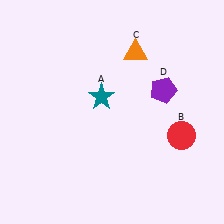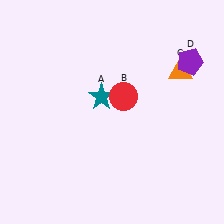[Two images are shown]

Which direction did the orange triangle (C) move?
The orange triangle (C) moved right.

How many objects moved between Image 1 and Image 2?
3 objects moved between the two images.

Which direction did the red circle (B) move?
The red circle (B) moved left.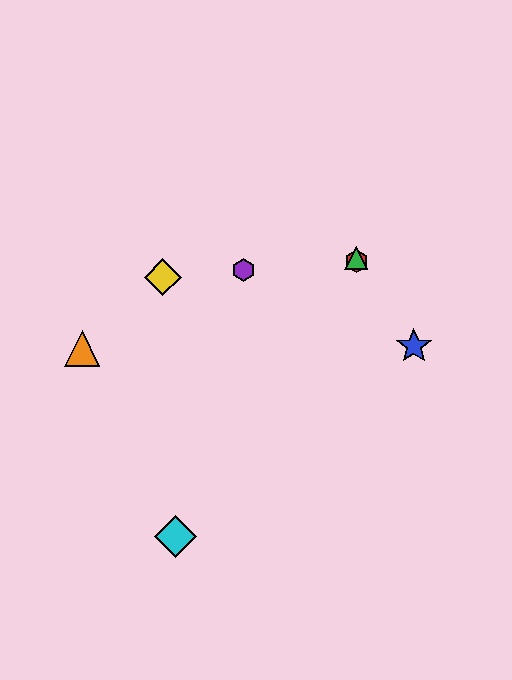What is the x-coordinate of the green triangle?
The green triangle is at x≈356.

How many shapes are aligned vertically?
2 shapes (the red hexagon, the green triangle) are aligned vertically.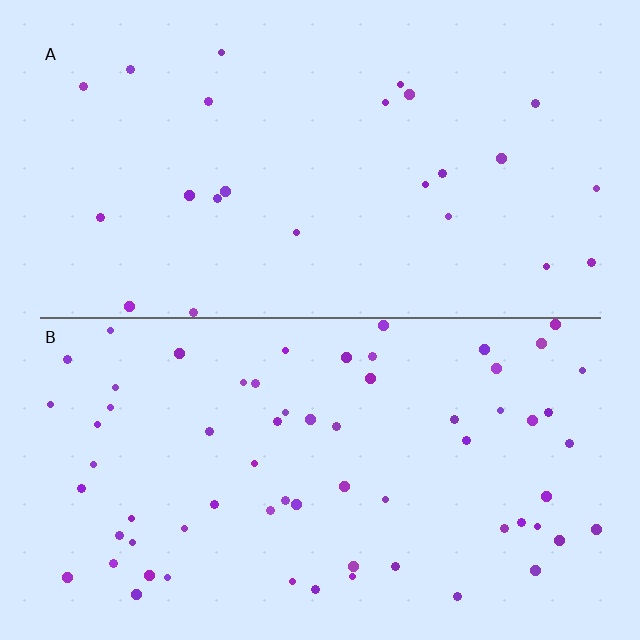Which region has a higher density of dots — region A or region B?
B (the bottom).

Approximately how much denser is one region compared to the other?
Approximately 2.7× — region B over region A.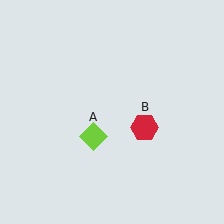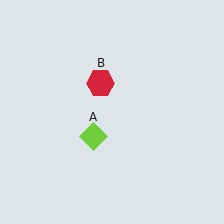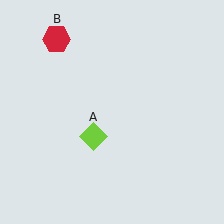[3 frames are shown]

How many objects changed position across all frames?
1 object changed position: red hexagon (object B).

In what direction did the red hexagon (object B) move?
The red hexagon (object B) moved up and to the left.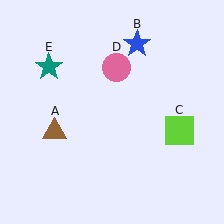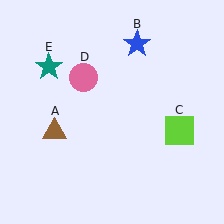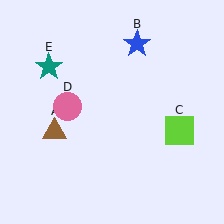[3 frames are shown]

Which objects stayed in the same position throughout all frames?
Brown triangle (object A) and blue star (object B) and lime square (object C) and teal star (object E) remained stationary.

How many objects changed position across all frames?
1 object changed position: pink circle (object D).